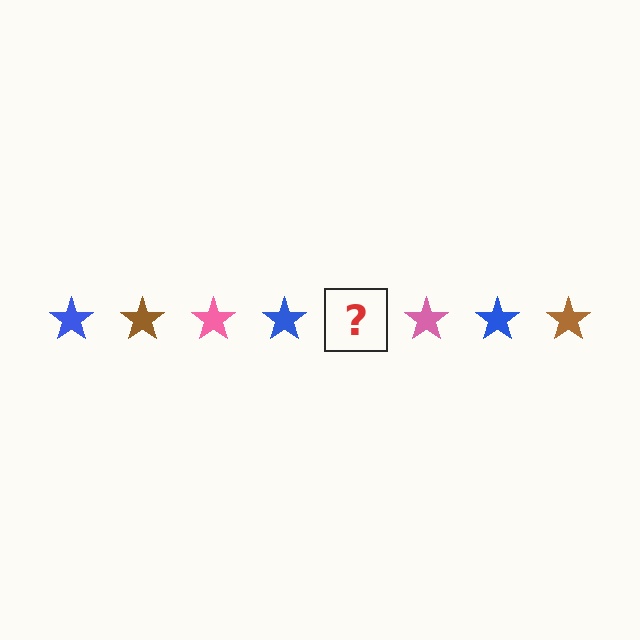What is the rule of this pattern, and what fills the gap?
The rule is that the pattern cycles through blue, brown, pink stars. The gap should be filled with a brown star.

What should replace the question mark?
The question mark should be replaced with a brown star.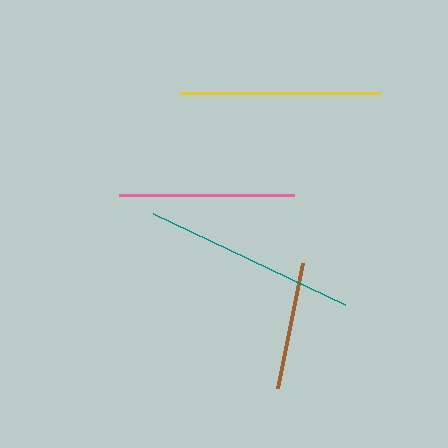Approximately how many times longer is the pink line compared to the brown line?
The pink line is approximately 1.4 times the length of the brown line.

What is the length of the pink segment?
The pink segment is approximately 175 pixels long.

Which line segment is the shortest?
The brown line is the shortest at approximately 128 pixels.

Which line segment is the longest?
The teal line is the longest at approximately 212 pixels.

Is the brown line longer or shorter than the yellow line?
The yellow line is longer than the brown line.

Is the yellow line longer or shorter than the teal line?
The teal line is longer than the yellow line.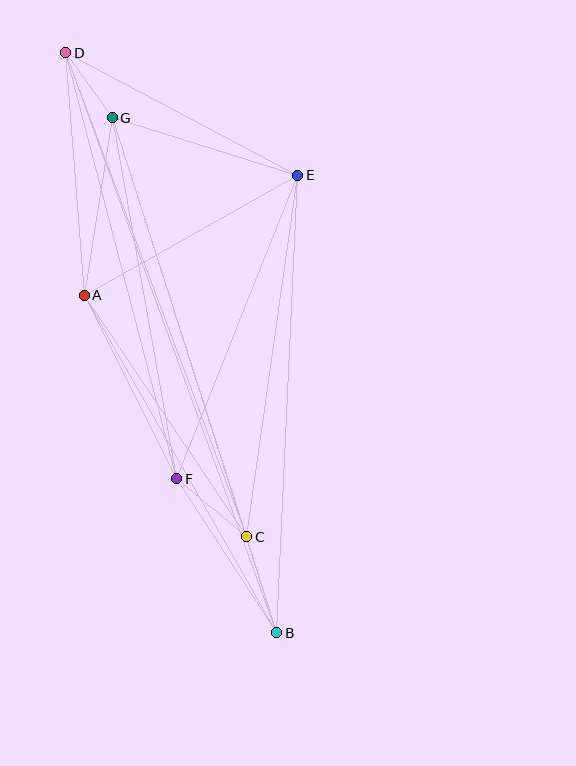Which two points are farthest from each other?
Points B and D are farthest from each other.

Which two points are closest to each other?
Points D and G are closest to each other.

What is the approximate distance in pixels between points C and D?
The distance between C and D is approximately 516 pixels.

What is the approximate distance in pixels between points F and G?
The distance between F and G is approximately 366 pixels.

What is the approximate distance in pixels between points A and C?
The distance between A and C is approximately 291 pixels.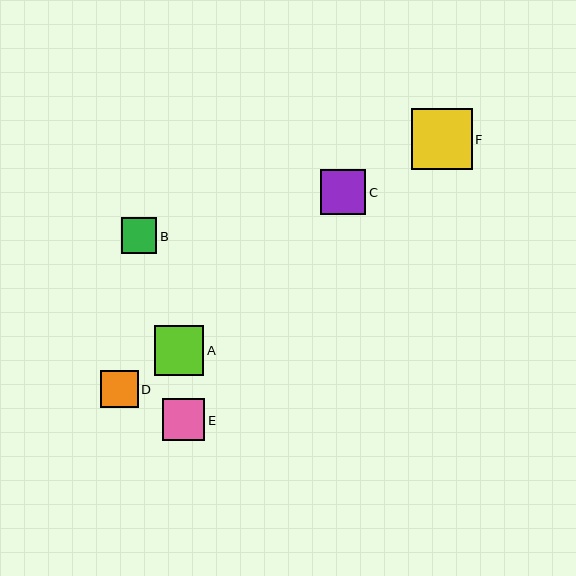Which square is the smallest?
Square B is the smallest with a size of approximately 36 pixels.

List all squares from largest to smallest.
From largest to smallest: F, A, C, E, D, B.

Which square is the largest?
Square F is the largest with a size of approximately 60 pixels.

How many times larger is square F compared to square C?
Square F is approximately 1.3 times the size of square C.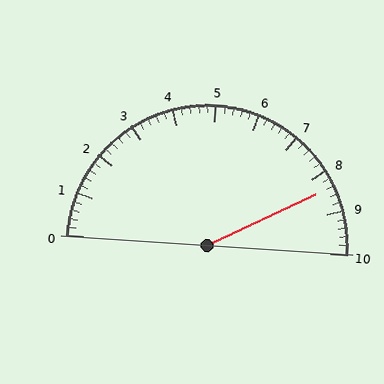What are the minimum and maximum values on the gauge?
The gauge ranges from 0 to 10.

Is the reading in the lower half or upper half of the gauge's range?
The reading is in the upper half of the range (0 to 10).